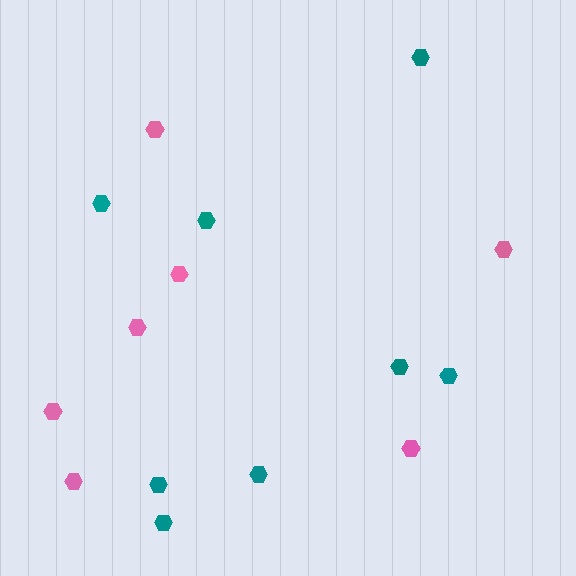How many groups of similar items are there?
There are 2 groups: one group of pink hexagons (7) and one group of teal hexagons (8).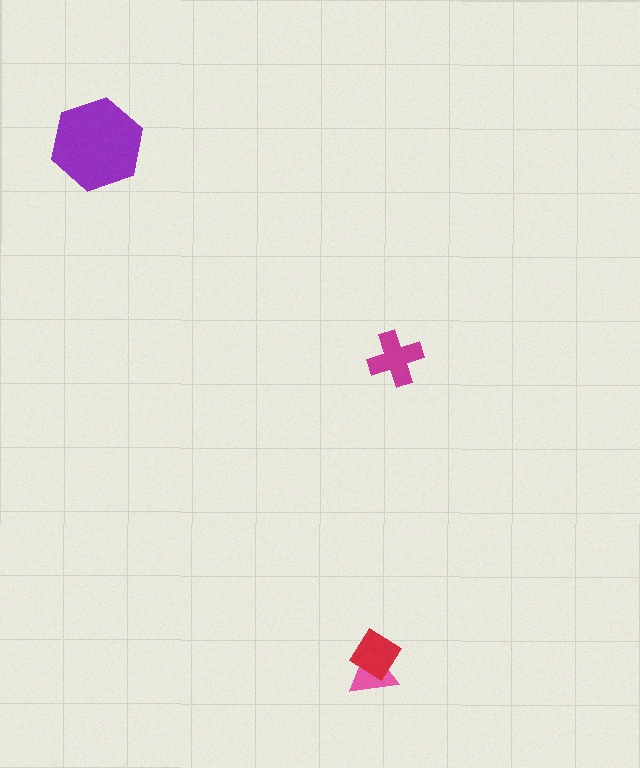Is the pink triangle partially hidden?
Yes, it is partially covered by another shape.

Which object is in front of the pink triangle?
The red diamond is in front of the pink triangle.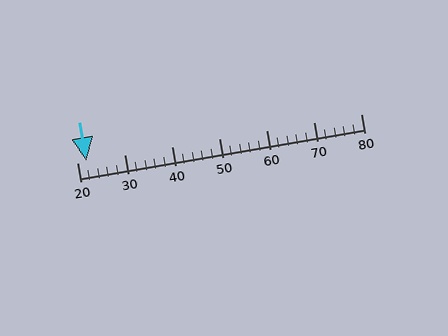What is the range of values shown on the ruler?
The ruler shows values from 20 to 80.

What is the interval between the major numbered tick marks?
The major tick marks are spaced 10 units apart.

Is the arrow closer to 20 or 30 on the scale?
The arrow is closer to 20.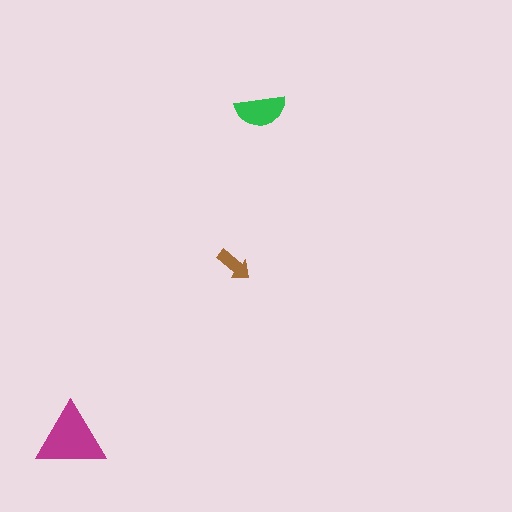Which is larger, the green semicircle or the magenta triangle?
The magenta triangle.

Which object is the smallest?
The brown arrow.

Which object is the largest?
The magenta triangle.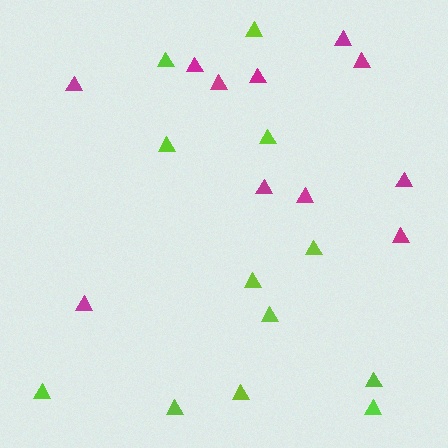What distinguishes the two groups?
There are 2 groups: one group of lime triangles (12) and one group of magenta triangles (11).